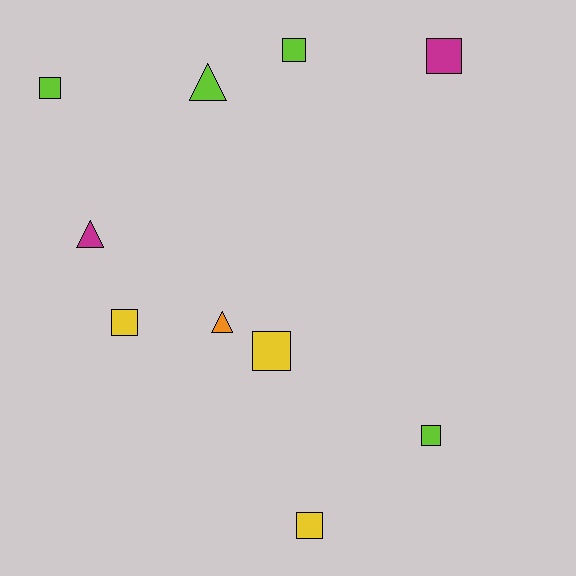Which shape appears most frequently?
Square, with 7 objects.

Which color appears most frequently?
Lime, with 4 objects.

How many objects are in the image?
There are 10 objects.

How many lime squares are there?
There are 3 lime squares.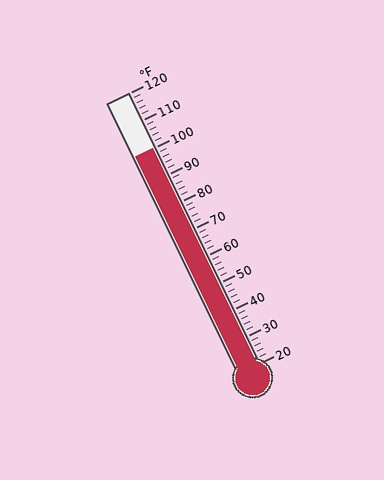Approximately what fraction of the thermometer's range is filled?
The thermometer is filled to approximately 80% of its range.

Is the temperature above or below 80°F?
The temperature is above 80°F.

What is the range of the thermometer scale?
The thermometer scale ranges from 20°F to 120°F.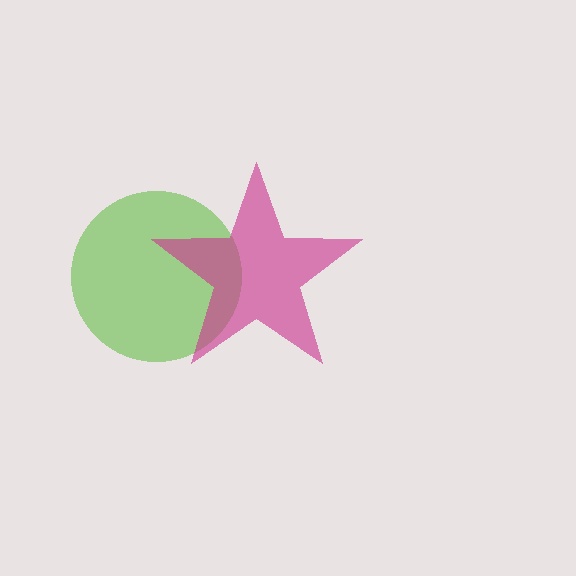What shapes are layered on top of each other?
The layered shapes are: a lime circle, a magenta star.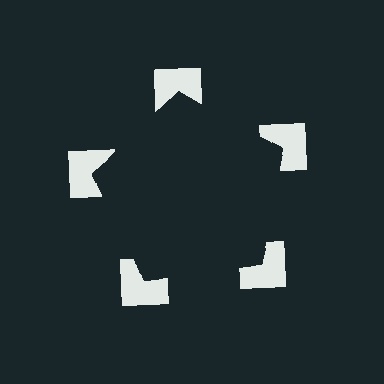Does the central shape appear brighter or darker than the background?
It typically appears slightly darker than the background, even though no actual brightness change is drawn.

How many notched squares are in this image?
There are 5 — one at each vertex of the illusory pentagon.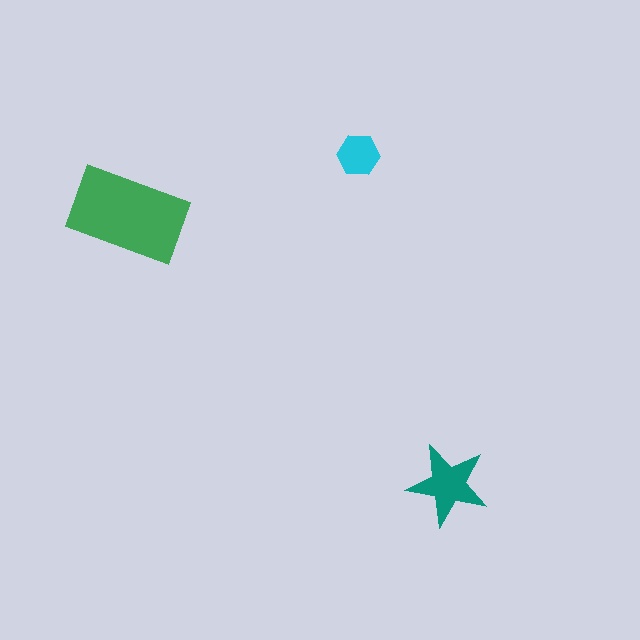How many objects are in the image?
There are 3 objects in the image.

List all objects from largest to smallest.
The green rectangle, the teal star, the cyan hexagon.